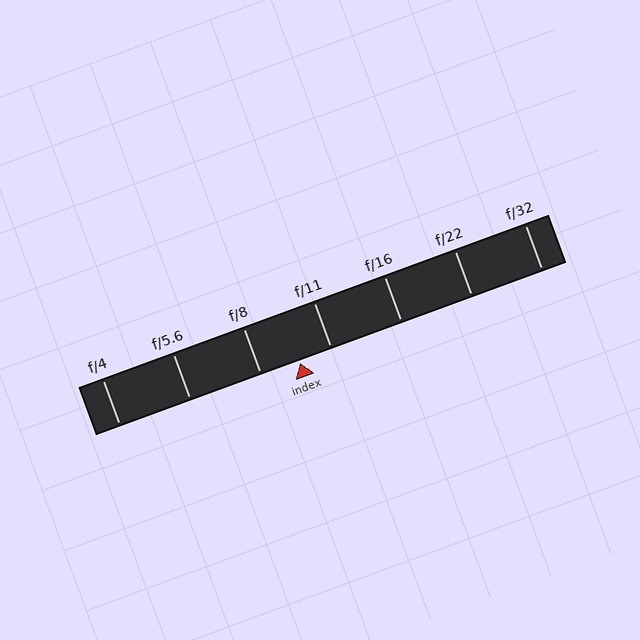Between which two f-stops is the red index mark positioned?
The index mark is between f/8 and f/11.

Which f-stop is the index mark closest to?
The index mark is closest to f/11.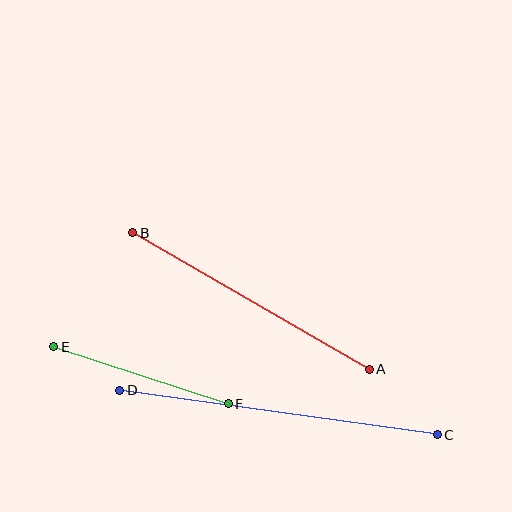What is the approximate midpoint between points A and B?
The midpoint is at approximately (251, 301) pixels.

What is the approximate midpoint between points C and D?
The midpoint is at approximately (279, 412) pixels.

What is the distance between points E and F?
The distance is approximately 184 pixels.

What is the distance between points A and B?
The distance is approximately 273 pixels.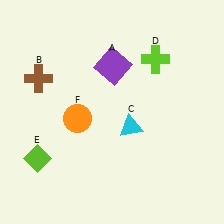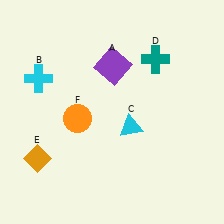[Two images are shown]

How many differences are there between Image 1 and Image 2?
There are 3 differences between the two images.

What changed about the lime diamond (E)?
In Image 1, E is lime. In Image 2, it changed to orange.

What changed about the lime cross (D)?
In Image 1, D is lime. In Image 2, it changed to teal.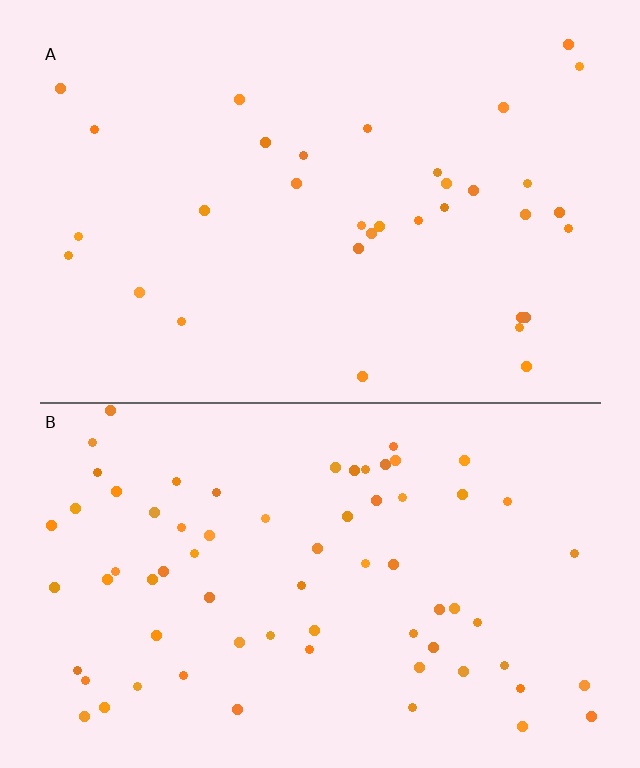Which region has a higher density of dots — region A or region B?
B (the bottom).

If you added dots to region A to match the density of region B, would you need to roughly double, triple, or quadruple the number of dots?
Approximately double.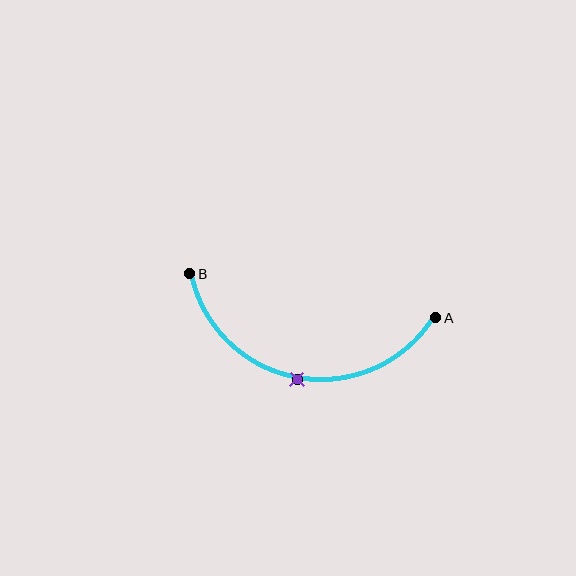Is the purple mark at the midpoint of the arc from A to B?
Yes. The purple mark lies on the arc at equal arc-length from both A and B — it is the arc midpoint.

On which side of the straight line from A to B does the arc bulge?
The arc bulges below the straight line connecting A and B.